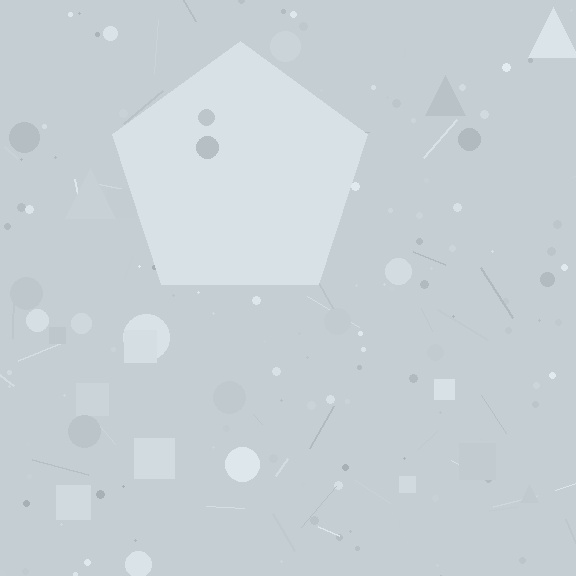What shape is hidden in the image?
A pentagon is hidden in the image.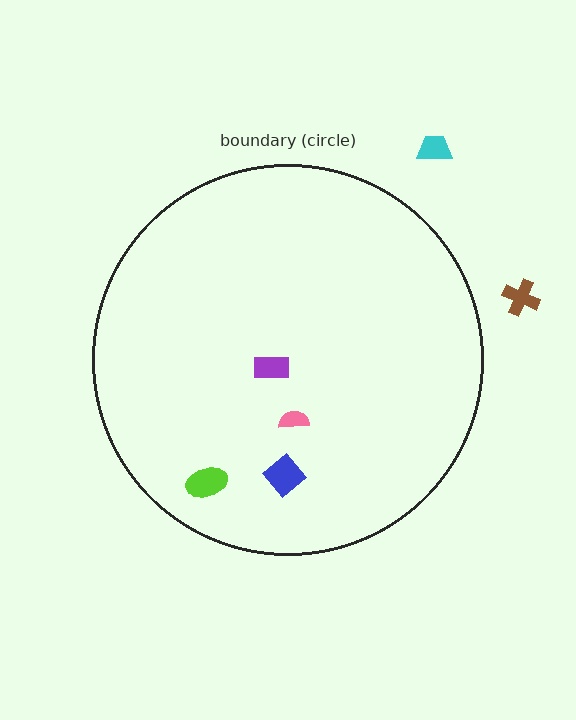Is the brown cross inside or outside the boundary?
Outside.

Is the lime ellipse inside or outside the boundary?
Inside.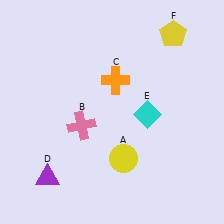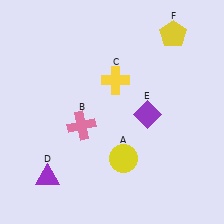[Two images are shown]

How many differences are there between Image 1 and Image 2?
There are 2 differences between the two images.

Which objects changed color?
C changed from orange to yellow. E changed from cyan to purple.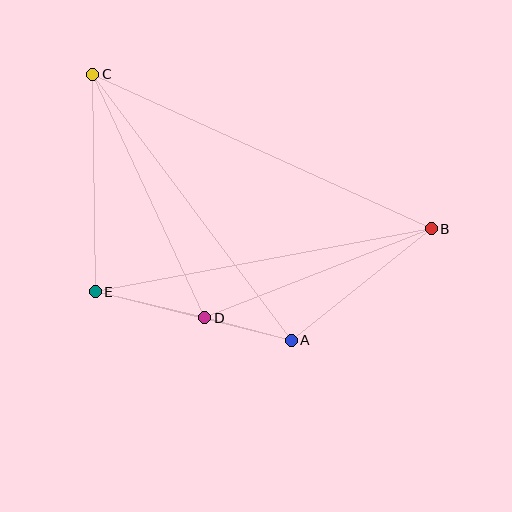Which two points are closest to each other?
Points A and D are closest to each other.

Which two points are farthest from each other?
Points B and C are farthest from each other.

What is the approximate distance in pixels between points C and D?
The distance between C and D is approximately 268 pixels.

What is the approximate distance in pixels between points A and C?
The distance between A and C is approximately 332 pixels.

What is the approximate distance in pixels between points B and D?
The distance between B and D is approximately 243 pixels.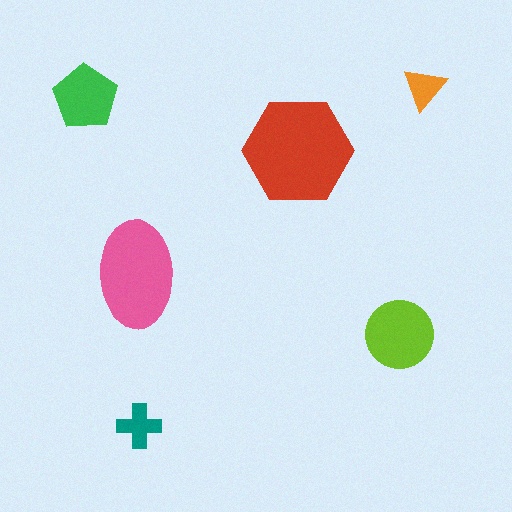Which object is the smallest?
The orange triangle.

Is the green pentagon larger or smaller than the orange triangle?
Larger.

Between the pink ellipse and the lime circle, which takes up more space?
The pink ellipse.